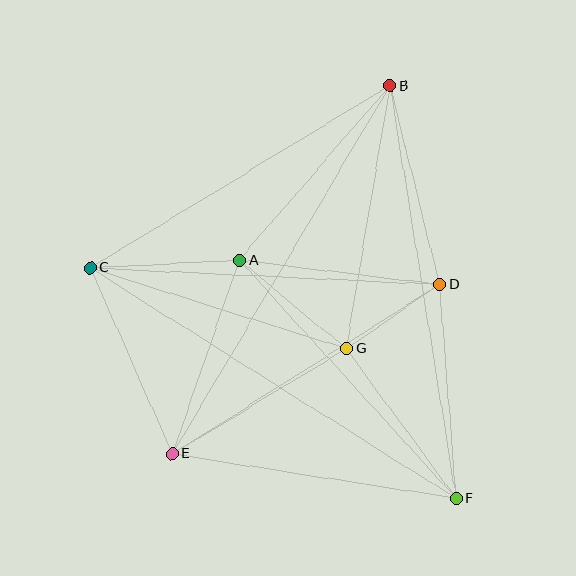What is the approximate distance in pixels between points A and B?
The distance between A and B is approximately 231 pixels.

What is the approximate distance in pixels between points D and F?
The distance between D and F is approximately 214 pixels.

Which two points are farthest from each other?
Points C and F are farthest from each other.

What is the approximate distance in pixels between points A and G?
The distance between A and G is approximately 139 pixels.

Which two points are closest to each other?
Points D and G are closest to each other.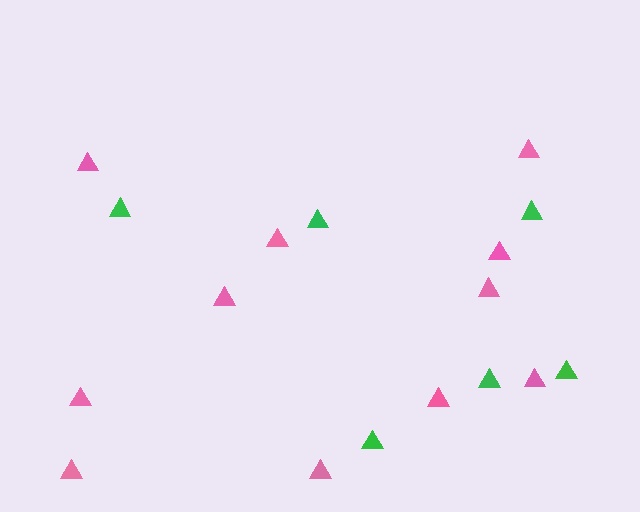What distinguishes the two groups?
There are 2 groups: one group of green triangles (6) and one group of pink triangles (11).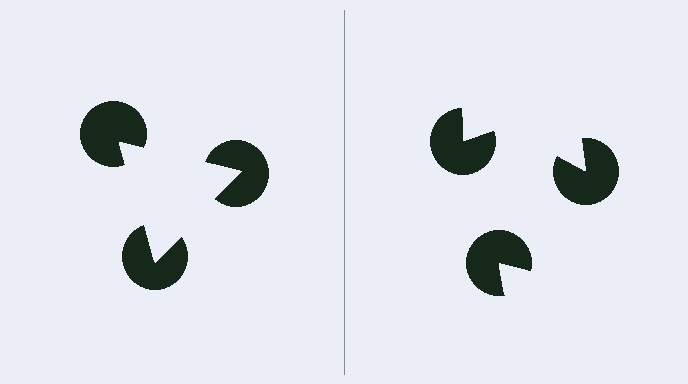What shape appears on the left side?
An illusory triangle.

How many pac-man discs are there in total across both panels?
6 — 3 on each side.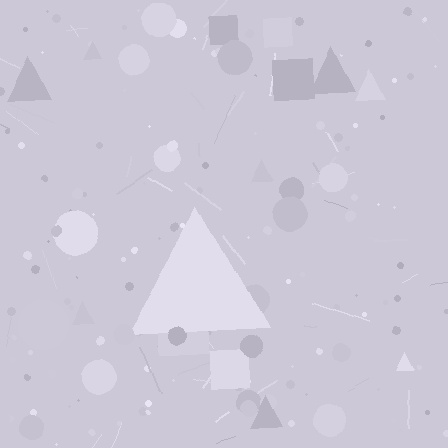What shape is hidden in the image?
A triangle is hidden in the image.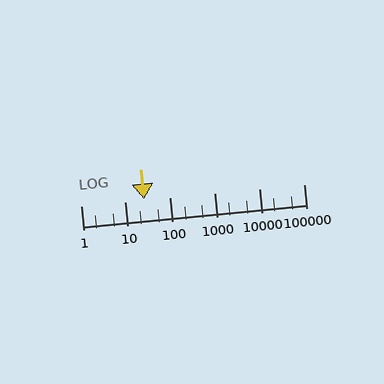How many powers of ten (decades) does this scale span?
The scale spans 5 decades, from 1 to 100000.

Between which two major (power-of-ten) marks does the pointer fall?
The pointer is between 10 and 100.